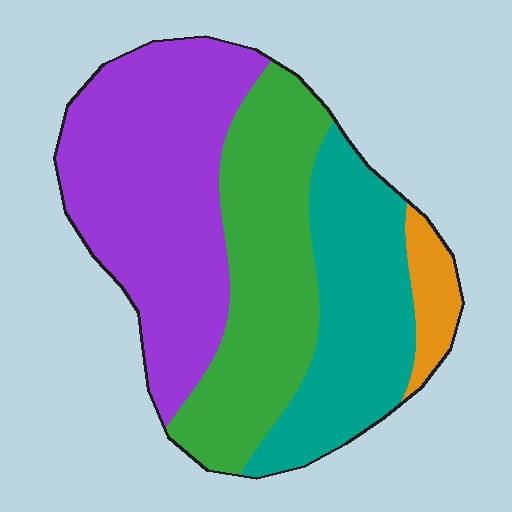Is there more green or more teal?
Green.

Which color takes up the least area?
Orange, at roughly 5%.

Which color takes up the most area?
Purple, at roughly 40%.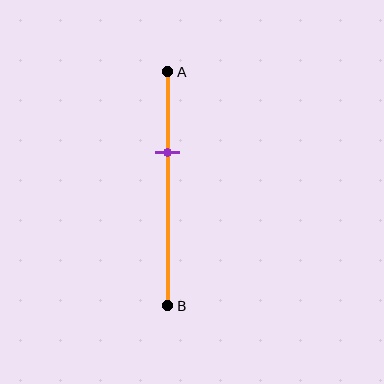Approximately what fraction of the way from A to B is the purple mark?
The purple mark is approximately 35% of the way from A to B.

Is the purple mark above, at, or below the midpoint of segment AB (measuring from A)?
The purple mark is above the midpoint of segment AB.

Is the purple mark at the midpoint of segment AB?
No, the mark is at about 35% from A, not at the 50% midpoint.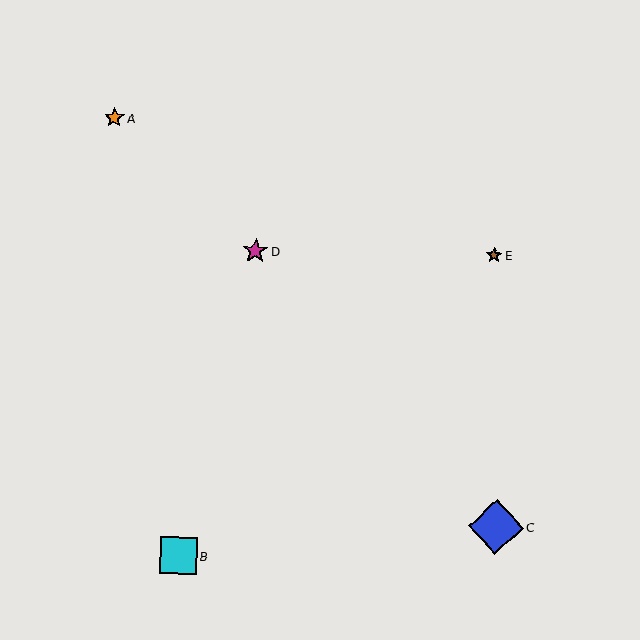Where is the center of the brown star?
The center of the brown star is at (494, 255).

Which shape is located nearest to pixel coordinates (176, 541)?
The cyan square (labeled B) at (179, 555) is nearest to that location.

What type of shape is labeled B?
Shape B is a cyan square.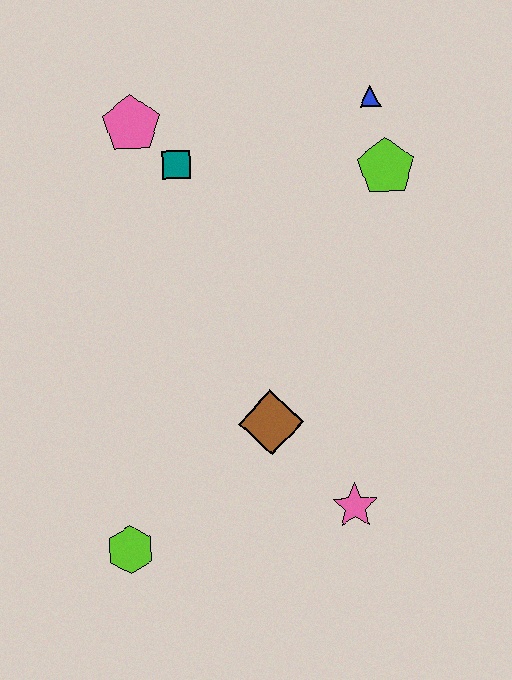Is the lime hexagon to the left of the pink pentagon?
Yes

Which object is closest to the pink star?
The brown diamond is closest to the pink star.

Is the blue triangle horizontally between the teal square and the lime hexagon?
No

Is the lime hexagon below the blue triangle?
Yes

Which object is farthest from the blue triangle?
The lime hexagon is farthest from the blue triangle.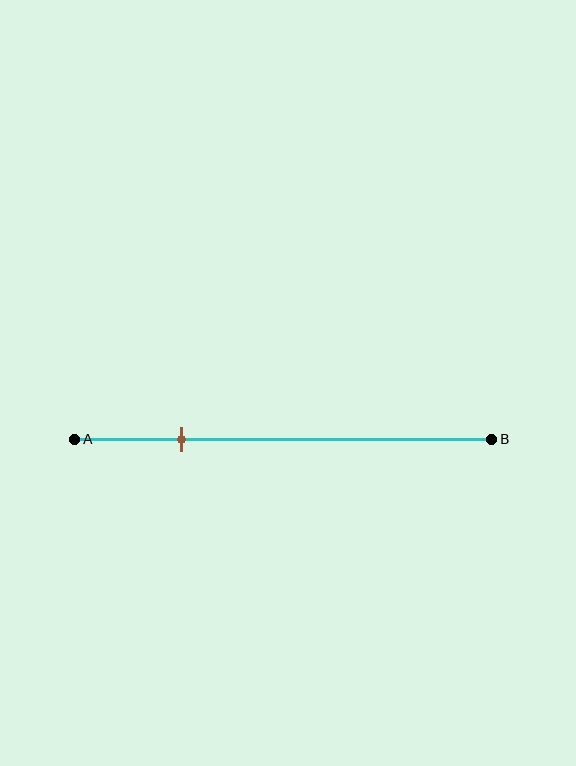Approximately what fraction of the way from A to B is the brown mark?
The brown mark is approximately 25% of the way from A to B.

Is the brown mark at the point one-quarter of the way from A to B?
Yes, the mark is approximately at the one-quarter point.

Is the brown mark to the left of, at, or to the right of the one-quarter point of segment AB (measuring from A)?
The brown mark is approximately at the one-quarter point of segment AB.